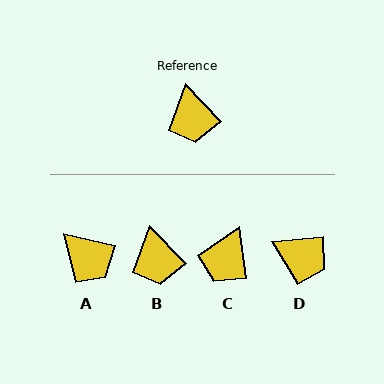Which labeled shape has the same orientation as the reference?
B.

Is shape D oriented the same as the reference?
No, it is off by about 52 degrees.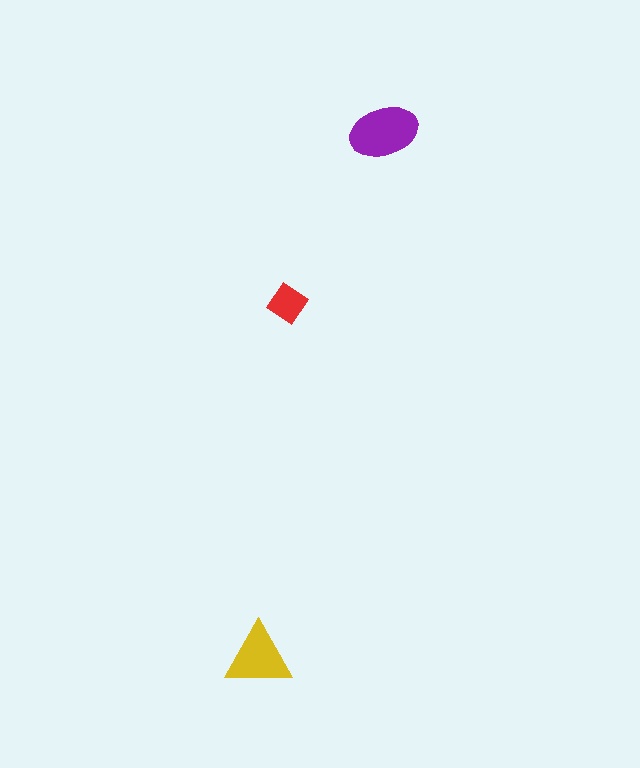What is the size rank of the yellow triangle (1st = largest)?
2nd.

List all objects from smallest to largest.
The red diamond, the yellow triangle, the purple ellipse.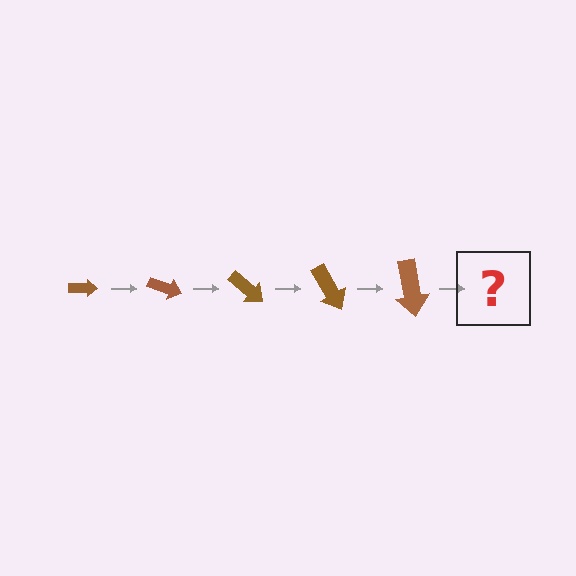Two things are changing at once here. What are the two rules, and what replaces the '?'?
The two rules are that the arrow grows larger each step and it rotates 20 degrees each step. The '?' should be an arrow, larger than the previous one and rotated 100 degrees from the start.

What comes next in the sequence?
The next element should be an arrow, larger than the previous one and rotated 100 degrees from the start.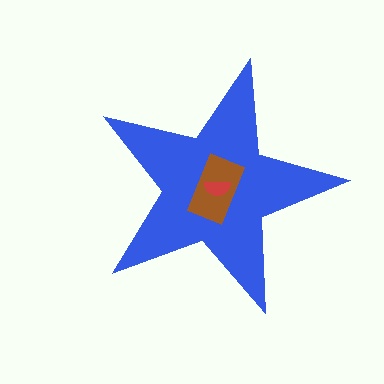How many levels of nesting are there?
3.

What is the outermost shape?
The blue star.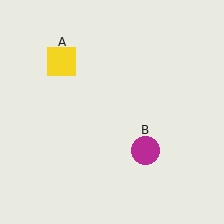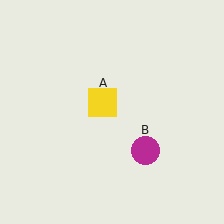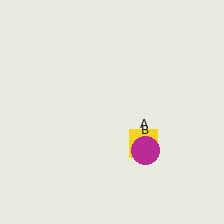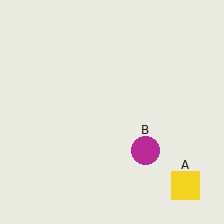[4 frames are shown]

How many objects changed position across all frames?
1 object changed position: yellow square (object A).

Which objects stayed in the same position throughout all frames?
Magenta circle (object B) remained stationary.